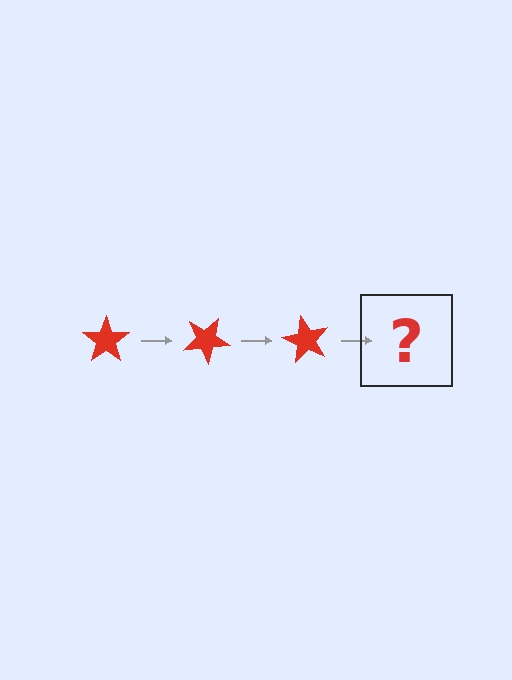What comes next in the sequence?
The next element should be a red star rotated 90 degrees.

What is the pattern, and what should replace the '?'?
The pattern is that the star rotates 30 degrees each step. The '?' should be a red star rotated 90 degrees.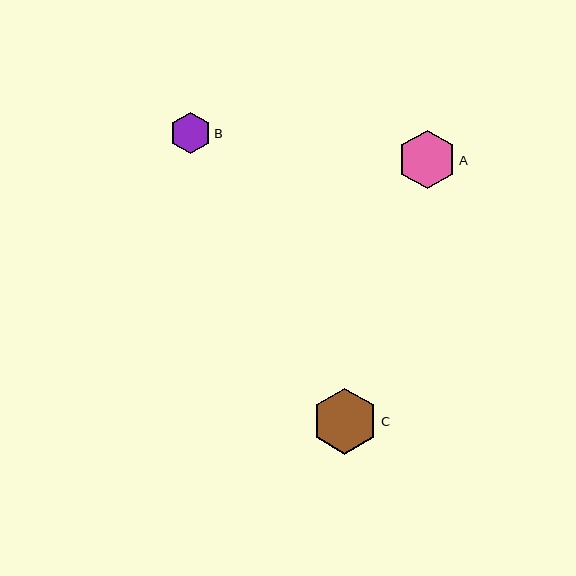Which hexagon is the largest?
Hexagon C is the largest with a size of approximately 66 pixels.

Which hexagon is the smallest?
Hexagon B is the smallest with a size of approximately 41 pixels.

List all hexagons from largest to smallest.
From largest to smallest: C, A, B.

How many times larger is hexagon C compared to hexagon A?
Hexagon C is approximately 1.1 times the size of hexagon A.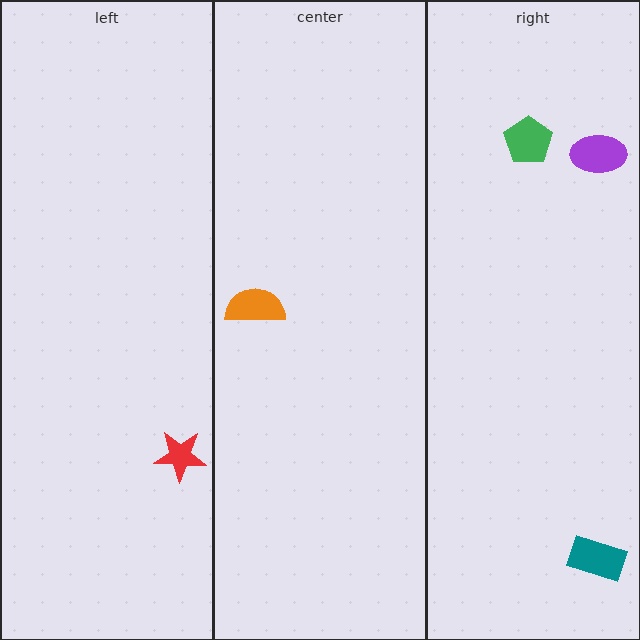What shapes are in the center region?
The orange semicircle.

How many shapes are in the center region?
1.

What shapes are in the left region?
The red star.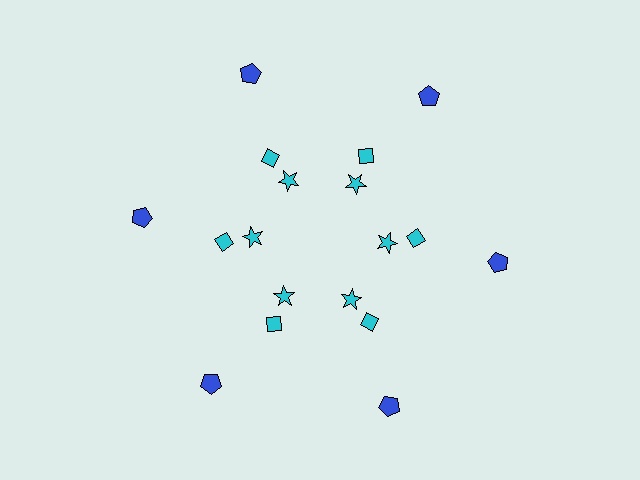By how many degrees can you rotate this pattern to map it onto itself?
The pattern maps onto itself every 60 degrees of rotation.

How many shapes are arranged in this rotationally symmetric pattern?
There are 18 shapes, arranged in 6 groups of 3.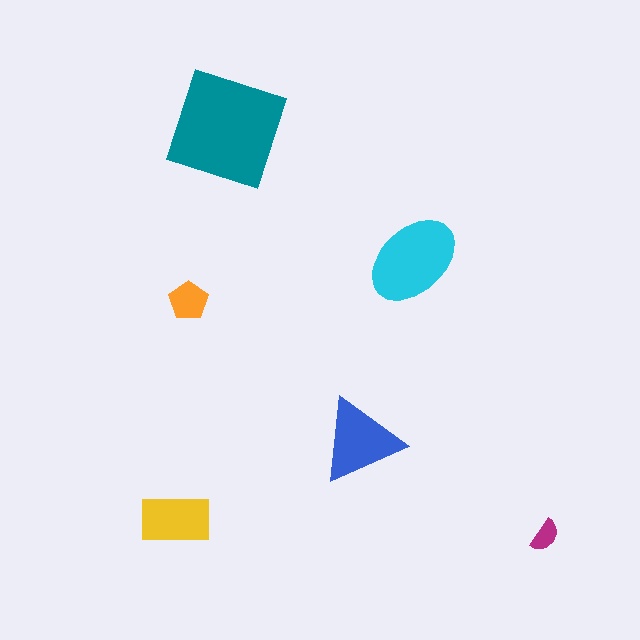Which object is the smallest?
The magenta semicircle.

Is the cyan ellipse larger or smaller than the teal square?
Smaller.